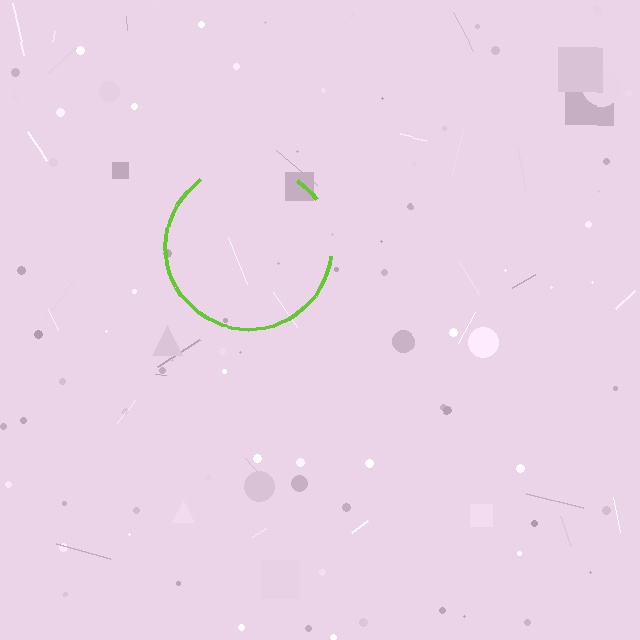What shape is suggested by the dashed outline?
The dashed outline suggests a circle.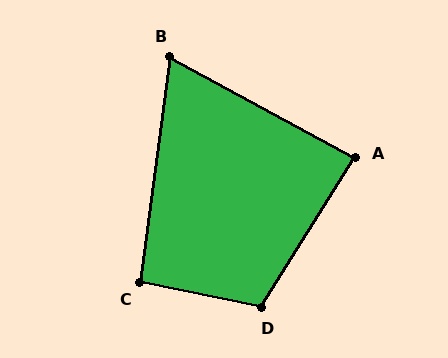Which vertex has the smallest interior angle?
B, at approximately 69 degrees.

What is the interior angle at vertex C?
Approximately 94 degrees (approximately right).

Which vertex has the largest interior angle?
D, at approximately 111 degrees.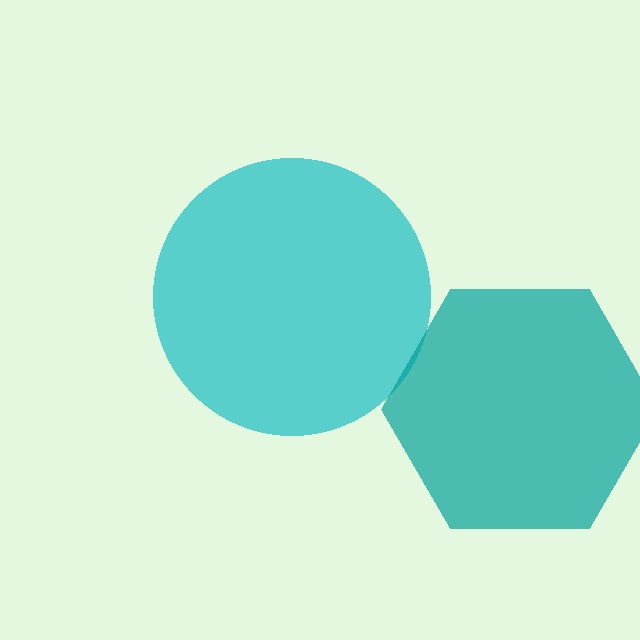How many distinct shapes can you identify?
There are 2 distinct shapes: a cyan circle, a teal hexagon.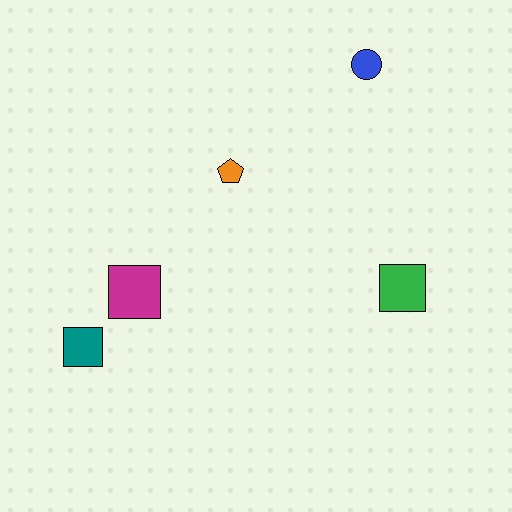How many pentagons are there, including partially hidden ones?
There is 1 pentagon.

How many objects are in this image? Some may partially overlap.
There are 5 objects.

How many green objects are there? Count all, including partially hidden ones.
There is 1 green object.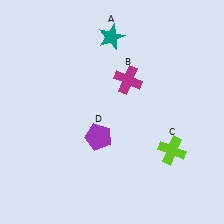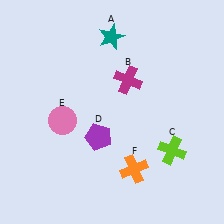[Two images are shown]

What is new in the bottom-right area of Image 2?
An orange cross (F) was added in the bottom-right area of Image 2.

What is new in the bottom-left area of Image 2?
A pink circle (E) was added in the bottom-left area of Image 2.